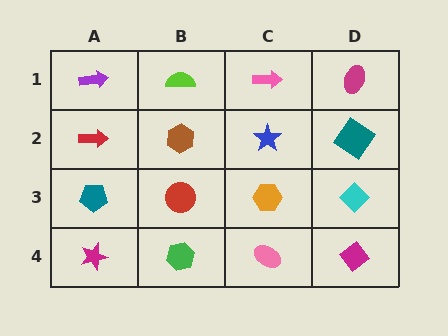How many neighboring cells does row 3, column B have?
4.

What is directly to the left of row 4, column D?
A pink ellipse.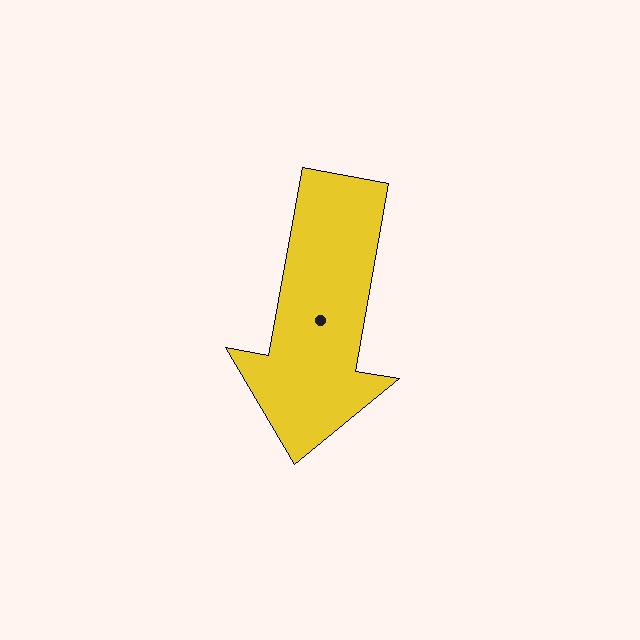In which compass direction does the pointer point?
South.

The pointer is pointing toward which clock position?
Roughly 6 o'clock.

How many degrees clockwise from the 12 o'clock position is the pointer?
Approximately 190 degrees.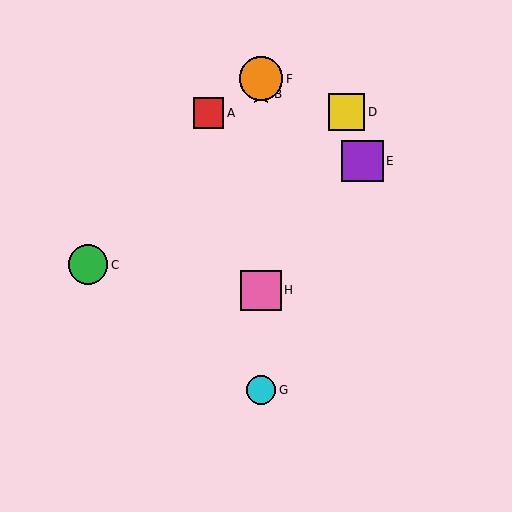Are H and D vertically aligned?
No, H is at x≈261 and D is at x≈347.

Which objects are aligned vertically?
Objects B, F, G, H are aligned vertically.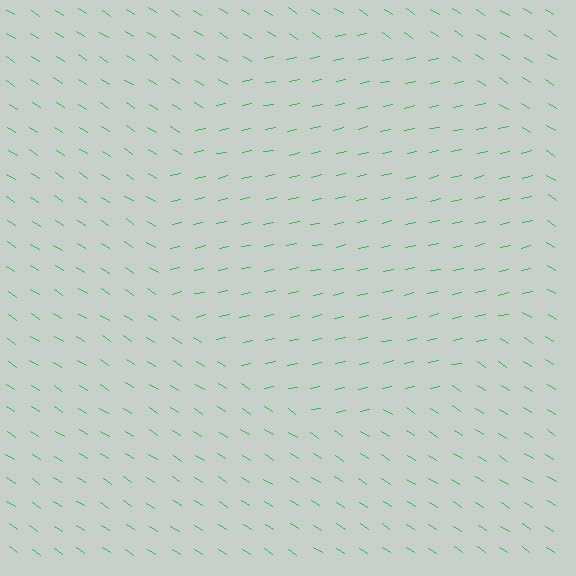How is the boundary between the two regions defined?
The boundary is defined purely by a change in line orientation (approximately 45 degrees difference). All lines are the same color and thickness.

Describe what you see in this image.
The image is filled with small green line segments. A circle region in the image has lines oriented differently from the surrounding lines, creating a visible texture boundary.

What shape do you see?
I see a circle.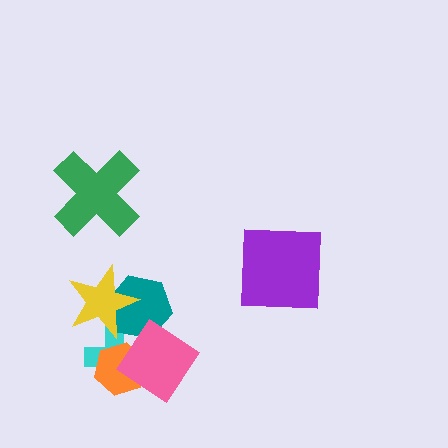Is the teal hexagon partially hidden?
Yes, it is partially covered by another shape.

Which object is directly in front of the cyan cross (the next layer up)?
The orange hexagon is directly in front of the cyan cross.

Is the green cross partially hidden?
No, no other shape covers it.